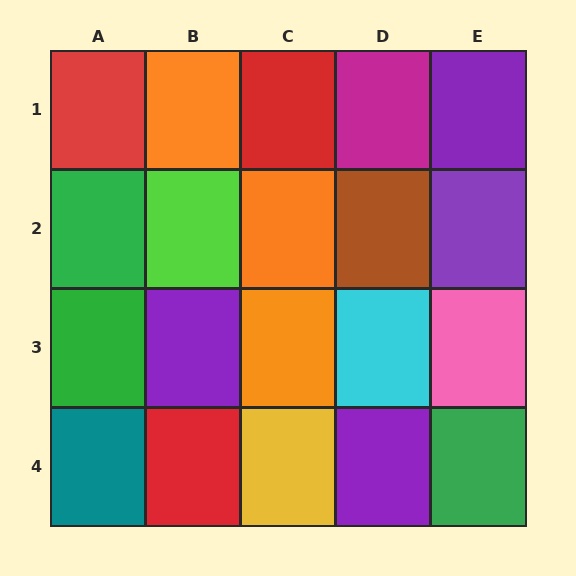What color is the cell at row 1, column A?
Red.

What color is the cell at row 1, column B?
Orange.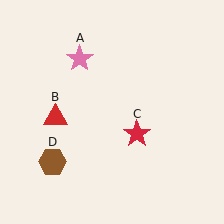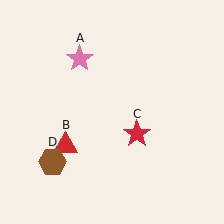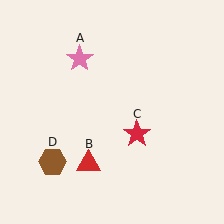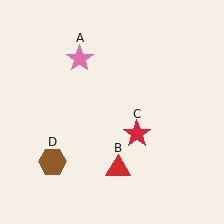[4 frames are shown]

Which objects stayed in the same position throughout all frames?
Pink star (object A) and red star (object C) and brown hexagon (object D) remained stationary.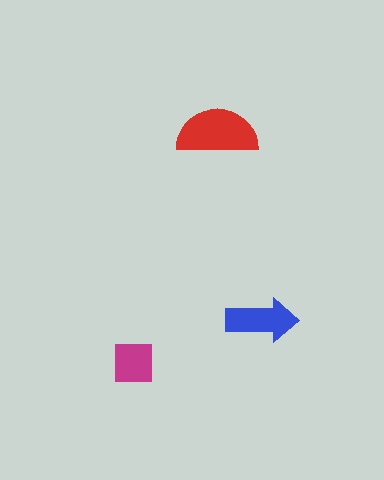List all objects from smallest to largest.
The magenta square, the blue arrow, the red semicircle.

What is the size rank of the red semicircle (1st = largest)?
1st.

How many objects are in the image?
There are 3 objects in the image.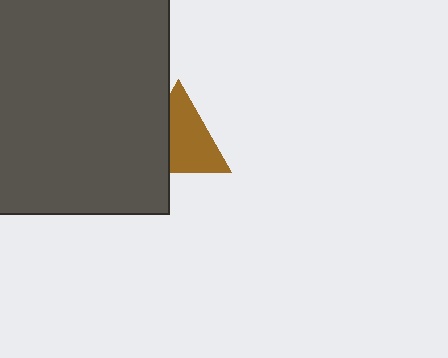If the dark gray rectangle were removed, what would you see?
You would see the complete brown triangle.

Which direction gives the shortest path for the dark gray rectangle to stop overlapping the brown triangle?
Moving left gives the shortest separation.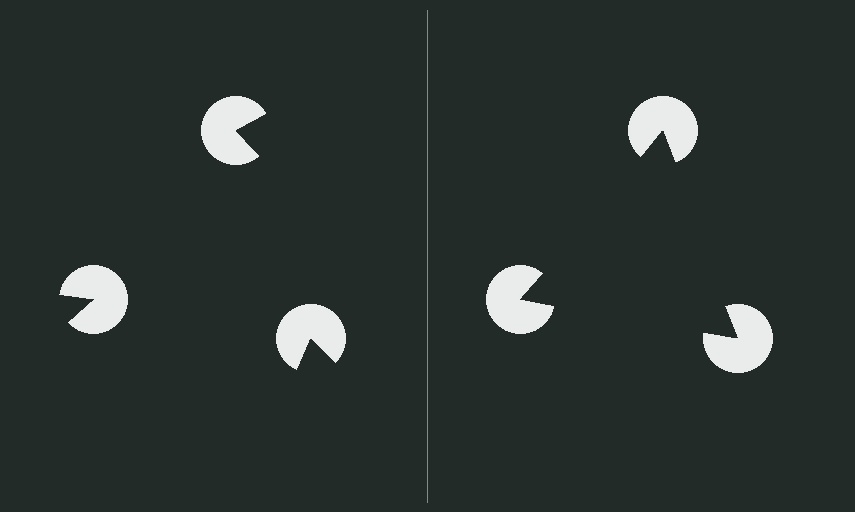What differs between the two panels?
The pac-man discs are positioned identically on both sides; only the wedge orientations differ. On the right they align to a triangle; on the left they are misaligned.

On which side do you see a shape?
An illusory triangle appears on the right side. On the left side the wedge cuts are rotated, so no coherent shape forms.